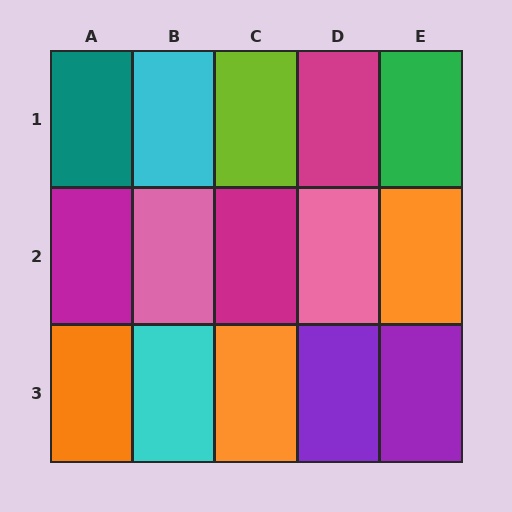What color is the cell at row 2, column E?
Orange.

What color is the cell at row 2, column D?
Pink.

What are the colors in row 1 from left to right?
Teal, cyan, lime, magenta, green.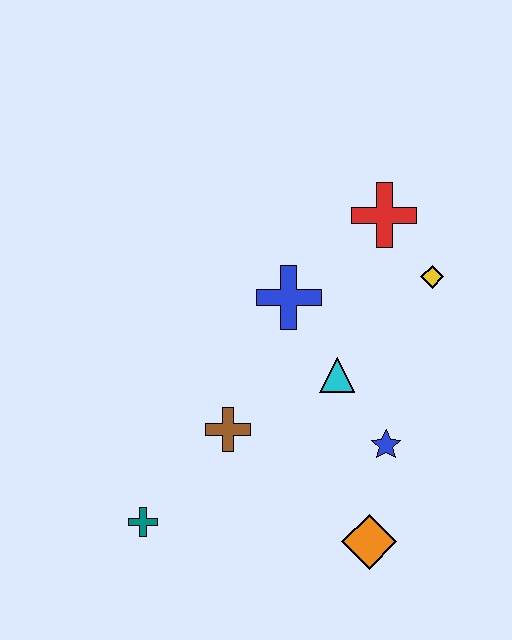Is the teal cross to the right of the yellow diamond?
No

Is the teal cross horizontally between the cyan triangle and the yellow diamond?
No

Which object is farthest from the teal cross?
The red cross is farthest from the teal cross.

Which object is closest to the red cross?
The yellow diamond is closest to the red cross.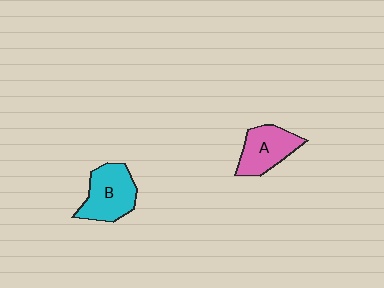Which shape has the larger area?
Shape B (cyan).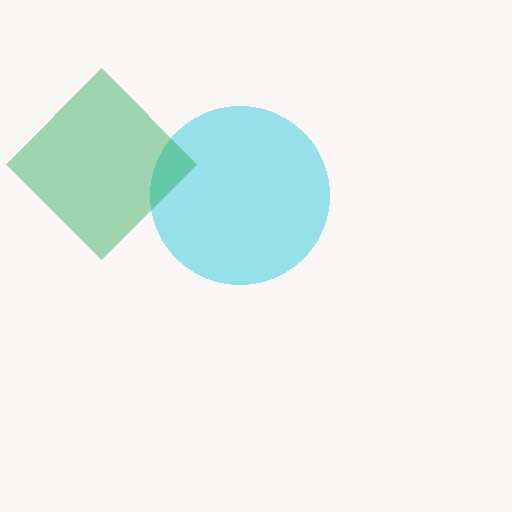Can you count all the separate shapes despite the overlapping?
Yes, there are 2 separate shapes.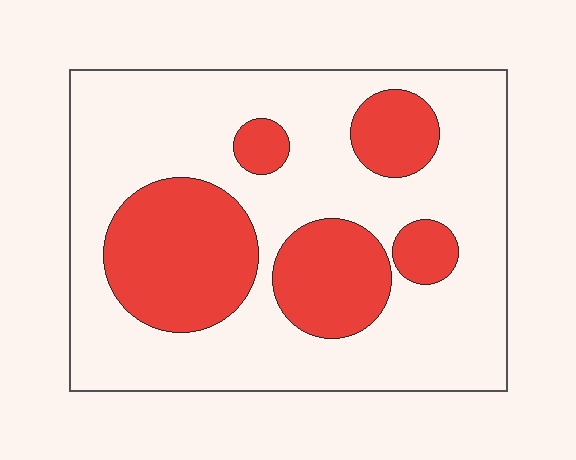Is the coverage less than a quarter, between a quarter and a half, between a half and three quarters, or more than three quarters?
Between a quarter and a half.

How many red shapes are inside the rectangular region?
5.